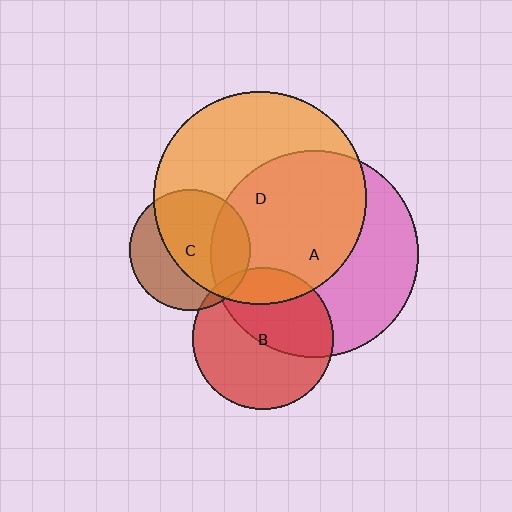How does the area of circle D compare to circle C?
Approximately 3.1 times.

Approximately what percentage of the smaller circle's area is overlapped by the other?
Approximately 65%.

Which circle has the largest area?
Circle D (orange).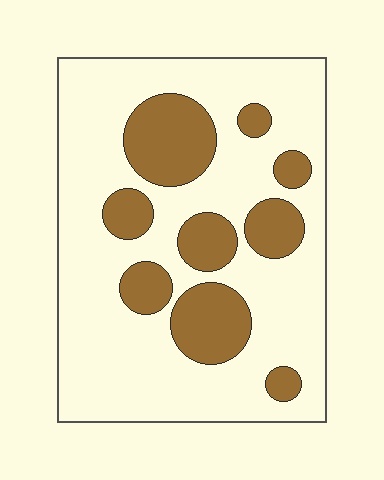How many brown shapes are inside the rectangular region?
9.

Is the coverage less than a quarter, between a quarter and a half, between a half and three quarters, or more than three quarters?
Between a quarter and a half.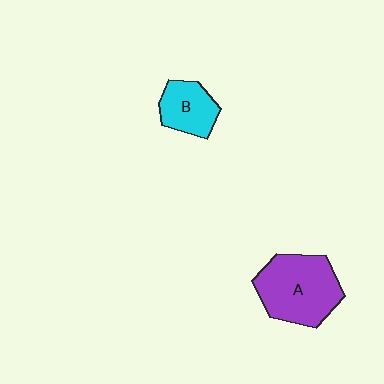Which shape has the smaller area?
Shape B (cyan).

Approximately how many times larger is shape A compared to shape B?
Approximately 1.9 times.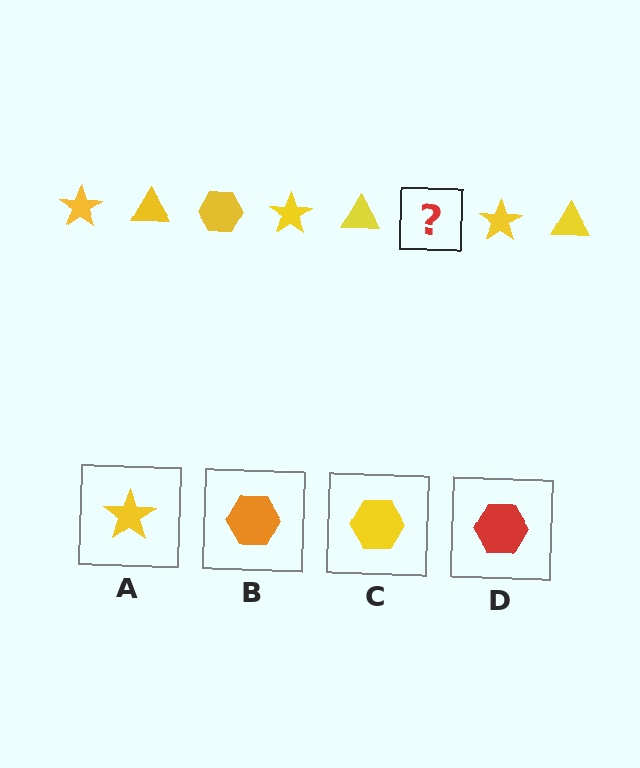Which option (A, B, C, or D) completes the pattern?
C.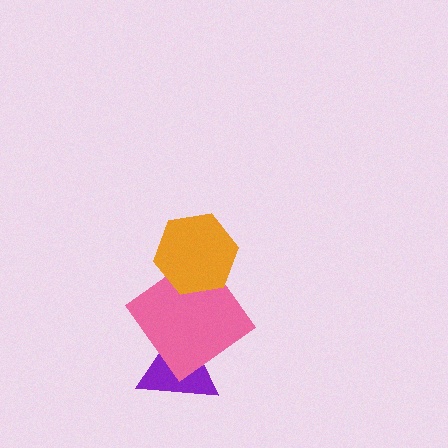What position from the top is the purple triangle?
The purple triangle is 3rd from the top.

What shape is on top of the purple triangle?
The pink diamond is on top of the purple triangle.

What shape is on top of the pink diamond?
The orange hexagon is on top of the pink diamond.